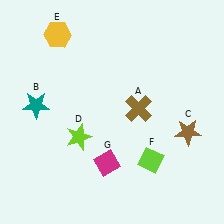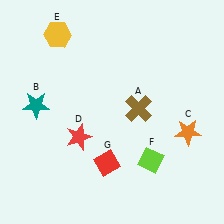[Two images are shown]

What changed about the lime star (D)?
In Image 1, D is lime. In Image 2, it changed to red.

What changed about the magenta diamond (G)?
In Image 1, G is magenta. In Image 2, it changed to red.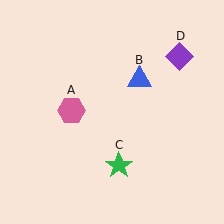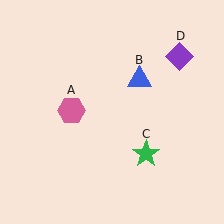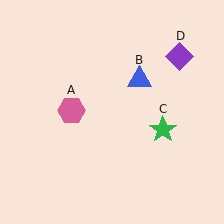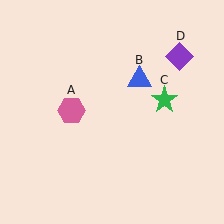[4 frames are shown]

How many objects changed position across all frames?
1 object changed position: green star (object C).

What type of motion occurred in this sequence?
The green star (object C) rotated counterclockwise around the center of the scene.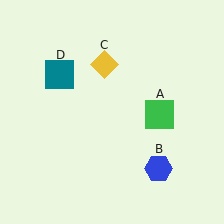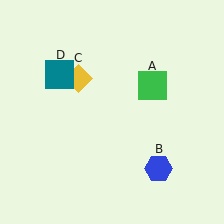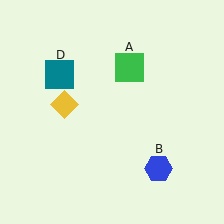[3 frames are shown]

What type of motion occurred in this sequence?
The green square (object A), yellow diamond (object C) rotated counterclockwise around the center of the scene.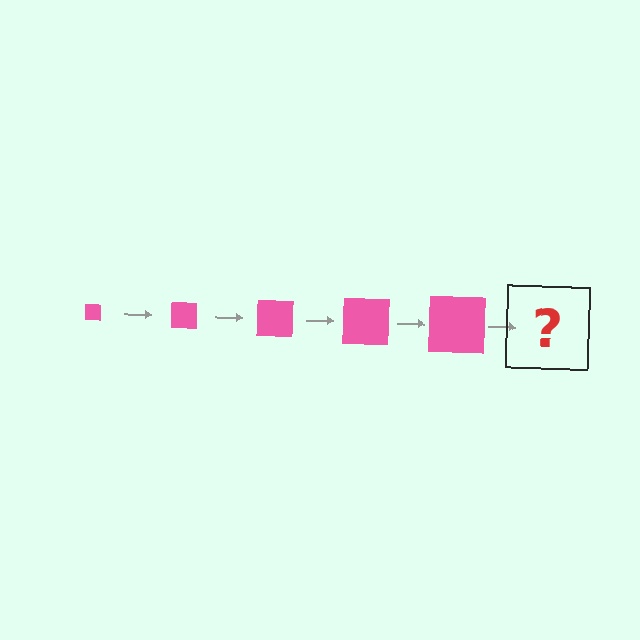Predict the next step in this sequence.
The next step is a pink square, larger than the previous one.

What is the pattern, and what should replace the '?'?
The pattern is that the square gets progressively larger each step. The '?' should be a pink square, larger than the previous one.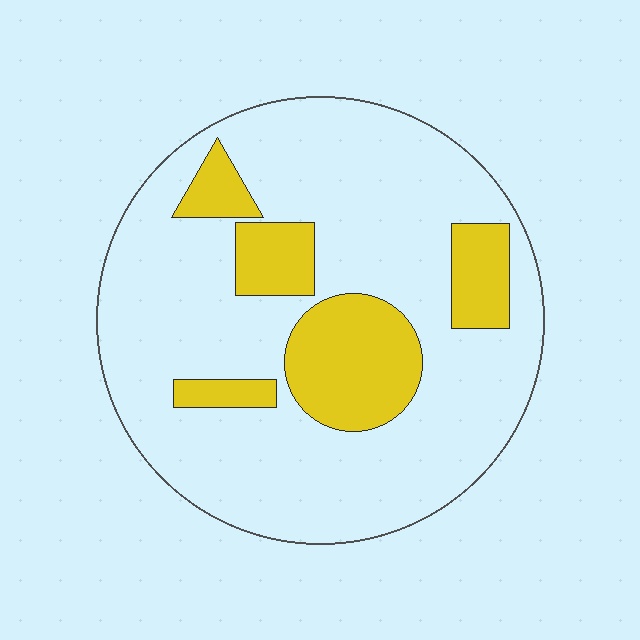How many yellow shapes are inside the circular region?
5.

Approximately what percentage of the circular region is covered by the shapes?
Approximately 20%.